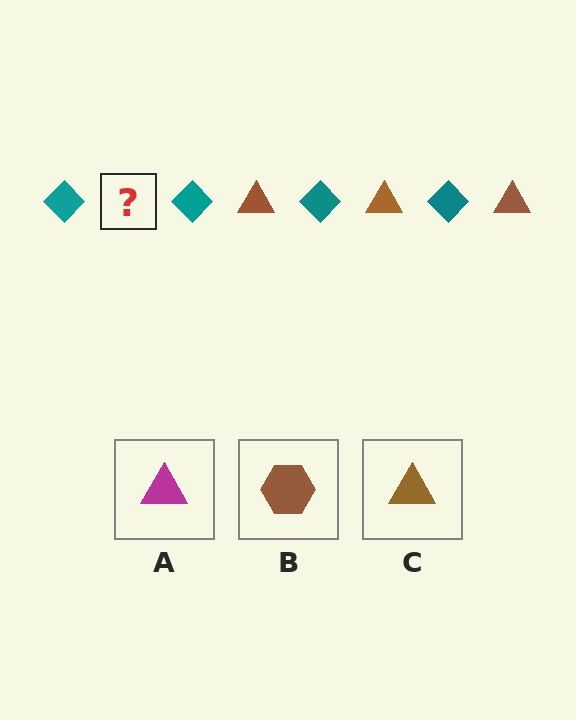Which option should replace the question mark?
Option C.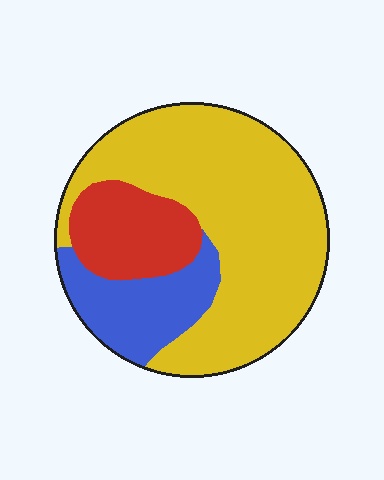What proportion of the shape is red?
Red covers about 15% of the shape.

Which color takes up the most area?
Yellow, at roughly 65%.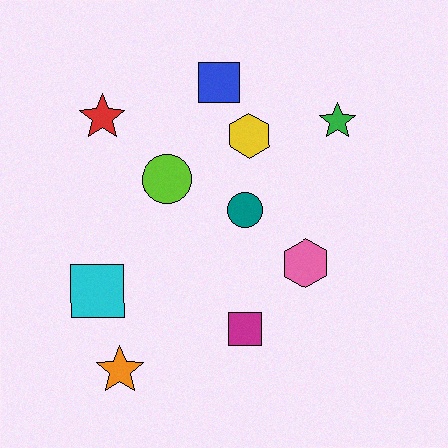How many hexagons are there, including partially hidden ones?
There are 2 hexagons.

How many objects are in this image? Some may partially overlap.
There are 10 objects.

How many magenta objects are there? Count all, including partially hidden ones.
There is 1 magenta object.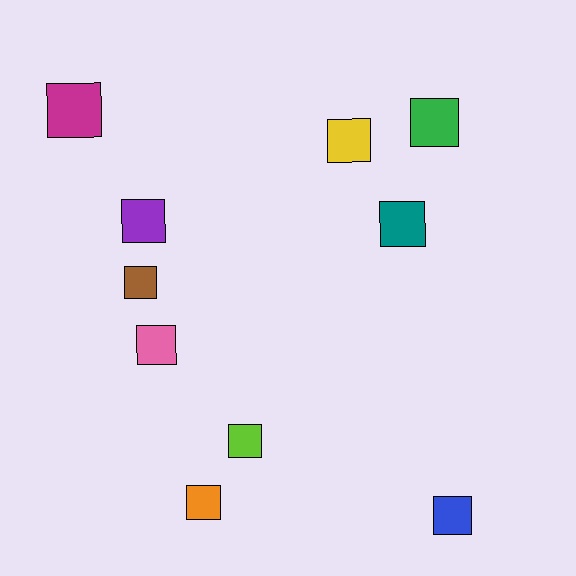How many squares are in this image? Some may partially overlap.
There are 10 squares.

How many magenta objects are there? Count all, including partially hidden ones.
There is 1 magenta object.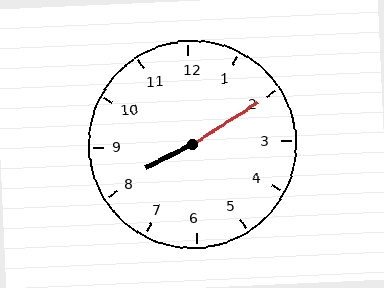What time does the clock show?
8:10.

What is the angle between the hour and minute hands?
Approximately 175 degrees.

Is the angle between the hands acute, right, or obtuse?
It is obtuse.